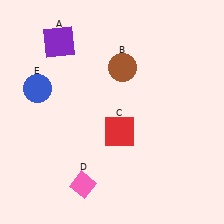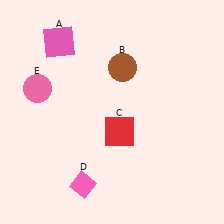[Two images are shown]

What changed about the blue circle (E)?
In Image 1, E is blue. In Image 2, it changed to pink.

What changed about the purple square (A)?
In Image 1, A is purple. In Image 2, it changed to pink.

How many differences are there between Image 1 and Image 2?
There are 2 differences between the two images.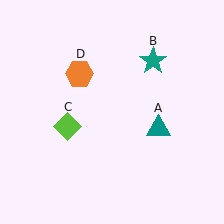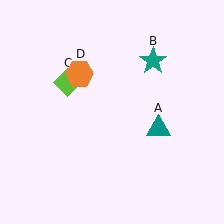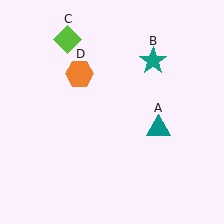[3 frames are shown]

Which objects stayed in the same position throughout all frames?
Teal triangle (object A) and teal star (object B) and orange hexagon (object D) remained stationary.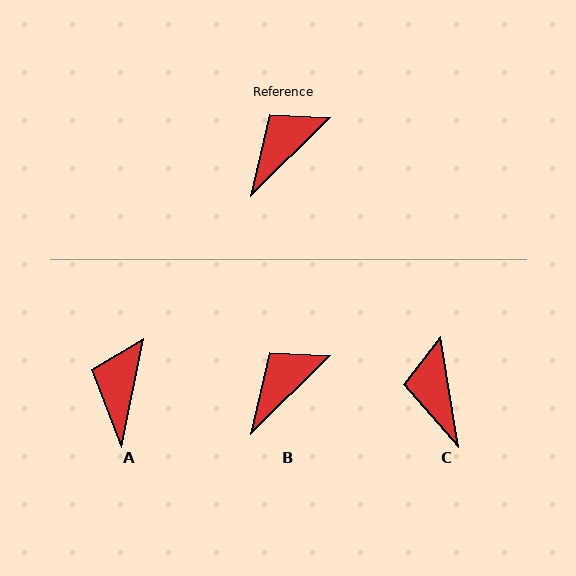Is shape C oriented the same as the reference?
No, it is off by about 54 degrees.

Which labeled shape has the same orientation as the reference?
B.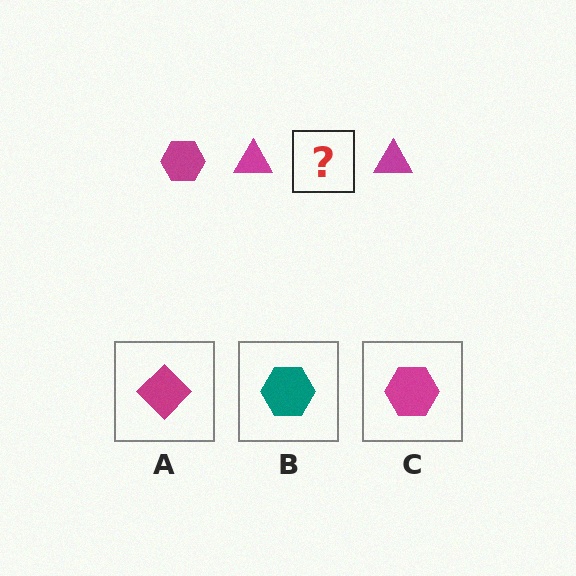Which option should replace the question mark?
Option C.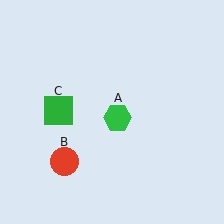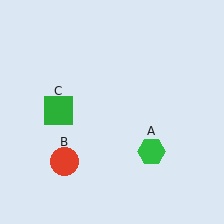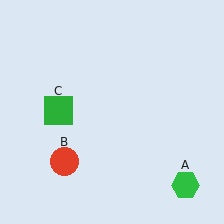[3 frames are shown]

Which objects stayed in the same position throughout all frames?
Red circle (object B) and green square (object C) remained stationary.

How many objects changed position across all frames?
1 object changed position: green hexagon (object A).